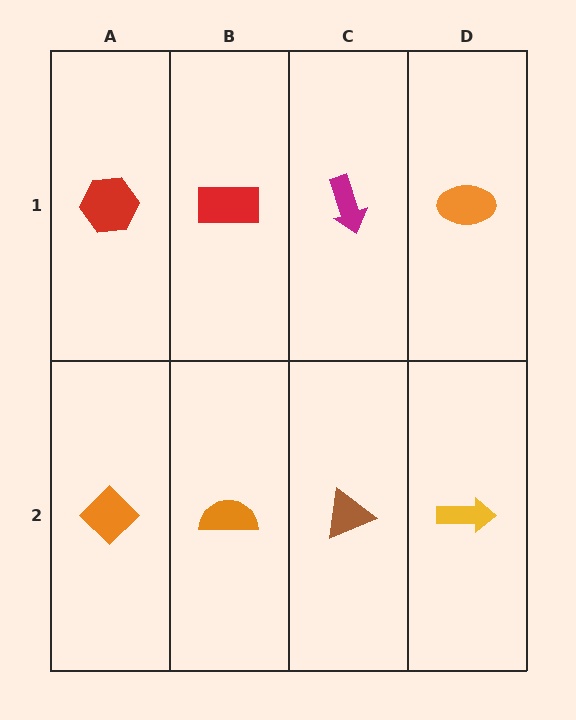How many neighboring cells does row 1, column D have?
2.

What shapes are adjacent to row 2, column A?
A red hexagon (row 1, column A), an orange semicircle (row 2, column B).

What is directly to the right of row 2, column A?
An orange semicircle.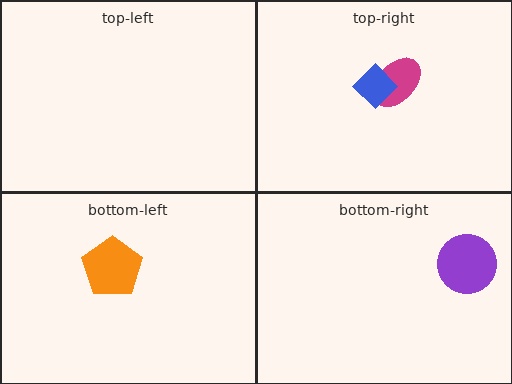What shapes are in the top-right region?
The magenta ellipse, the blue diamond.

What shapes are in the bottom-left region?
The orange pentagon.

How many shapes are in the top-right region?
2.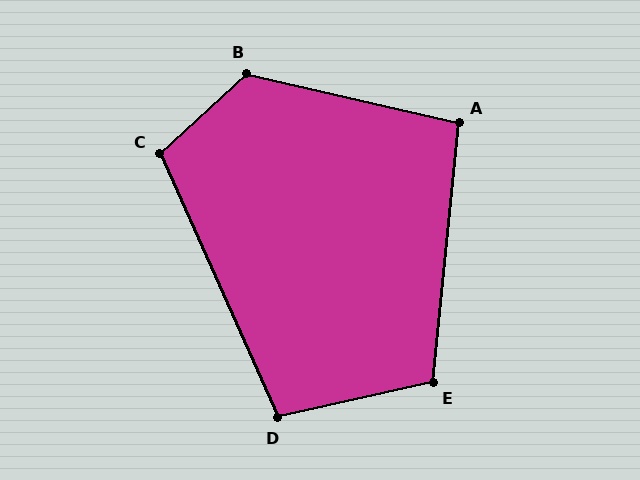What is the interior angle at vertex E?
Approximately 108 degrees (obtuse).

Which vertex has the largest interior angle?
B, at approximately 124 degrees.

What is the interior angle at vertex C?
Approximately 109 degrees (obtuse).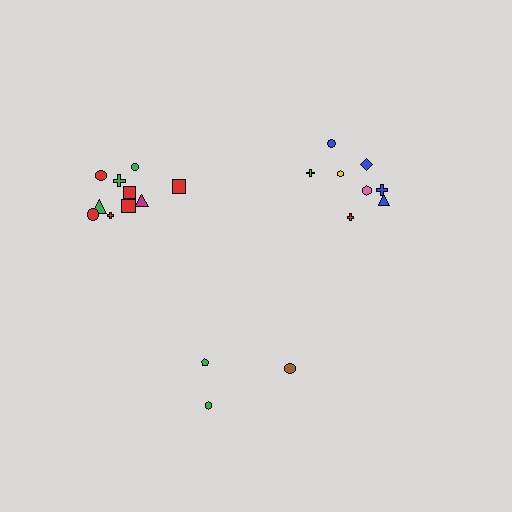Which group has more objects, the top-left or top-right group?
The top-left group.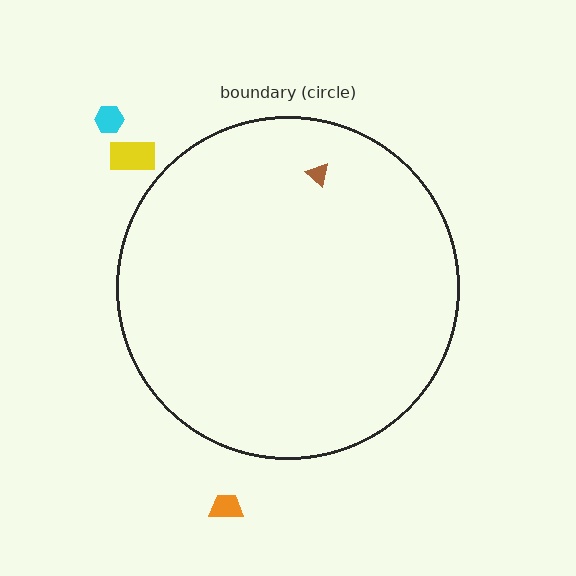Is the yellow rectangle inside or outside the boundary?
Outside.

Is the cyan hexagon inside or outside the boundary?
Outside.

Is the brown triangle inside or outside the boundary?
Inside.